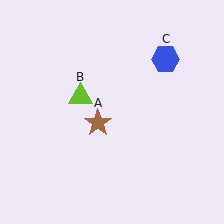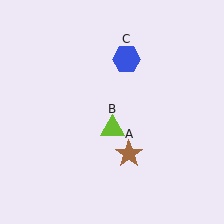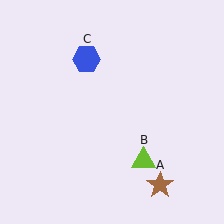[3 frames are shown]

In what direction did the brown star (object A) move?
The brown star (object A) moved down and to the right.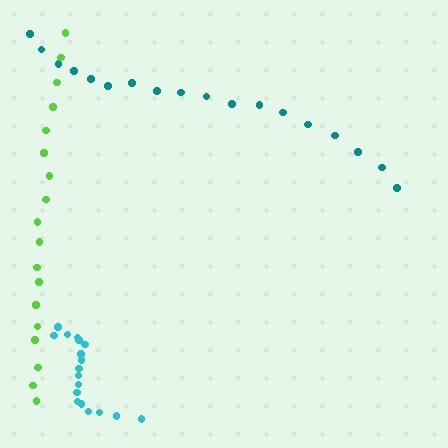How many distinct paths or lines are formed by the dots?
There are 3 distinct paths.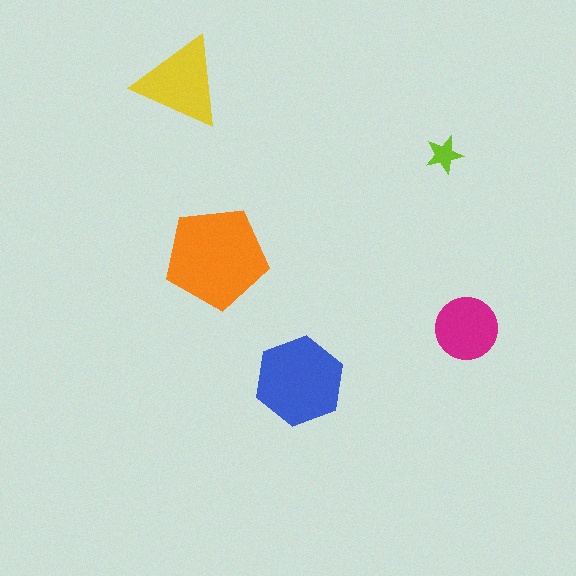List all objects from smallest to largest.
The lime star, the magenta circle, the yellow triangle, the blue hexagon, the orange pentagon.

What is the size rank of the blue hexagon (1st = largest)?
2nd.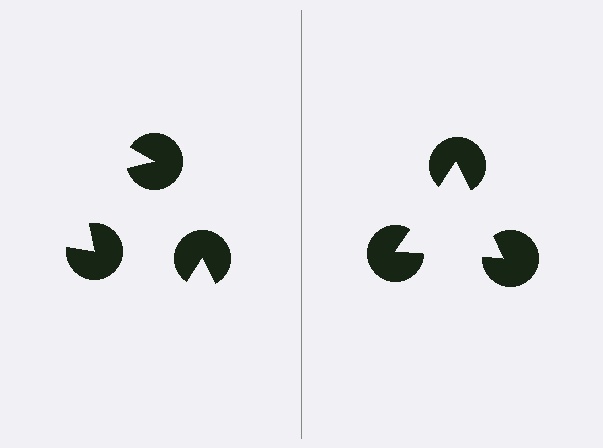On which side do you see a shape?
An illusory triangle appears on the right side. On the left side the wedge cuts are rotated, so no coherent shape forms.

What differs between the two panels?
The pac-man discs are positioned identically on both sides; only the wedge orientations differ. On the right they align to a triangle; on the left they are misaligned.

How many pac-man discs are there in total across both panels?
6 — 3 on each side.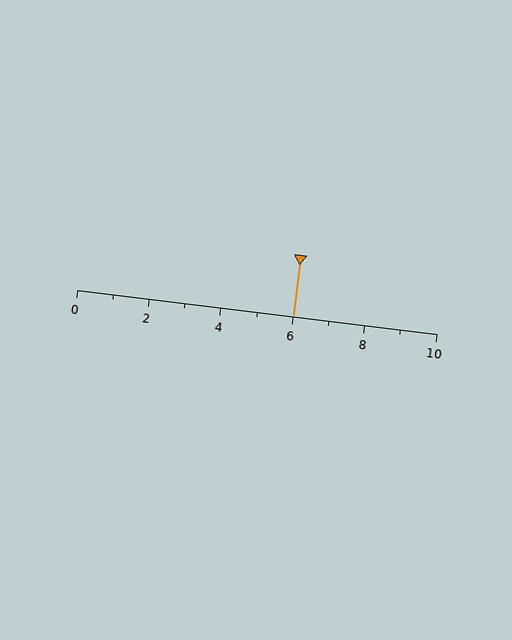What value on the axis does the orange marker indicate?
The marker indicates approximately 6.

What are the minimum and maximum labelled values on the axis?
The axis runs from 0 to 10.